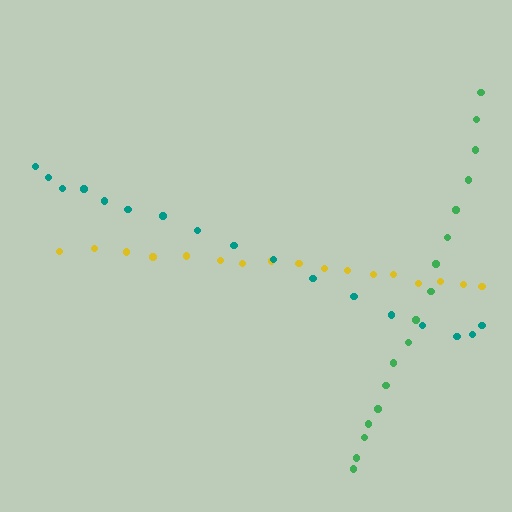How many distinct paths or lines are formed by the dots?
There are 3 distinct paths.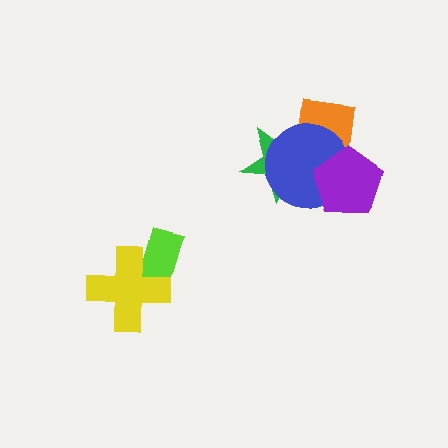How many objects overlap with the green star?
2 objects overlap with the green star.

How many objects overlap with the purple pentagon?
2 objects overlap with the purple pentagon.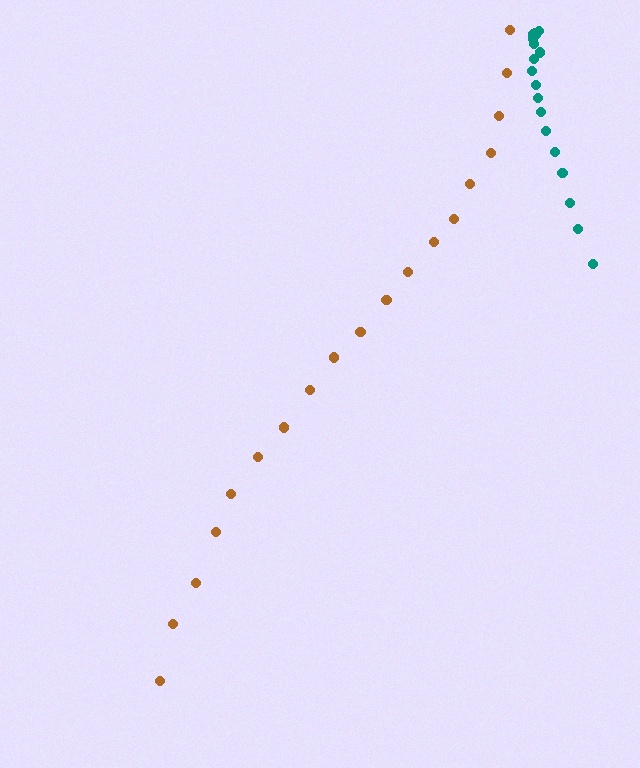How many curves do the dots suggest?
There are 2 distinct paths.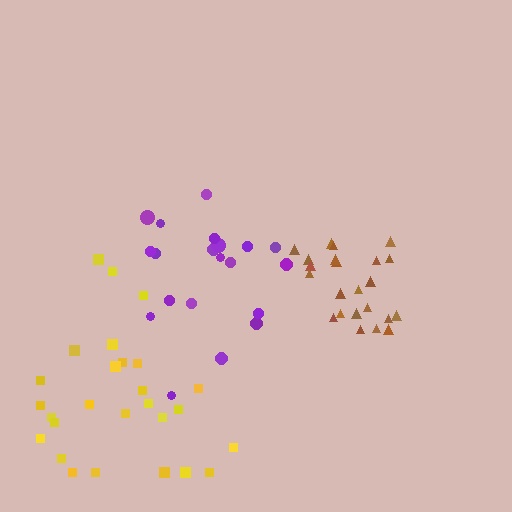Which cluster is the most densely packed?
Brown.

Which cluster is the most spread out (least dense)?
Purple.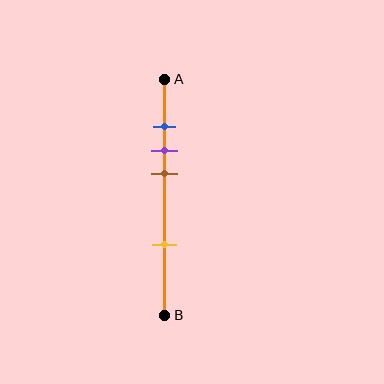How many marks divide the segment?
There are 4 marks dividing the segment.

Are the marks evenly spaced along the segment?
No, the marks are not evenly spaced.